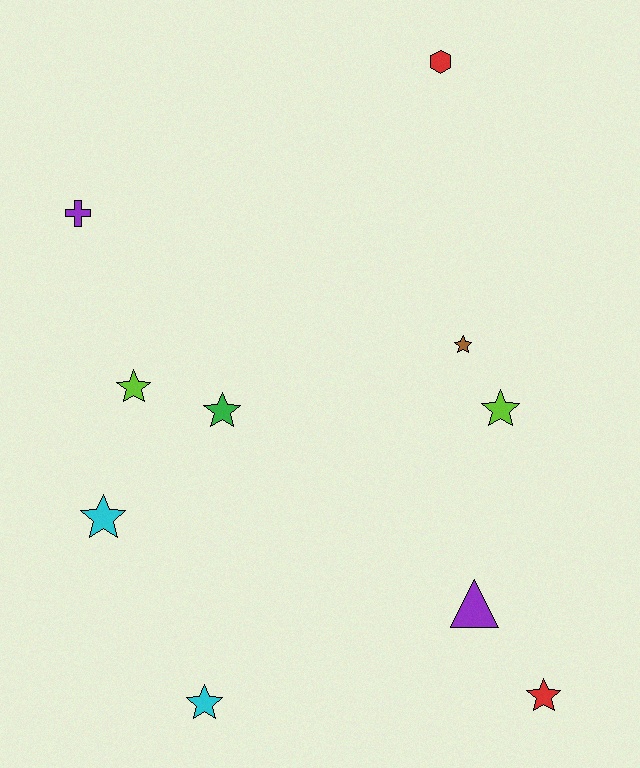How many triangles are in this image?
There is 1 triangle.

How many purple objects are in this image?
There are 2 purple objects.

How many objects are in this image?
There are 10 objects.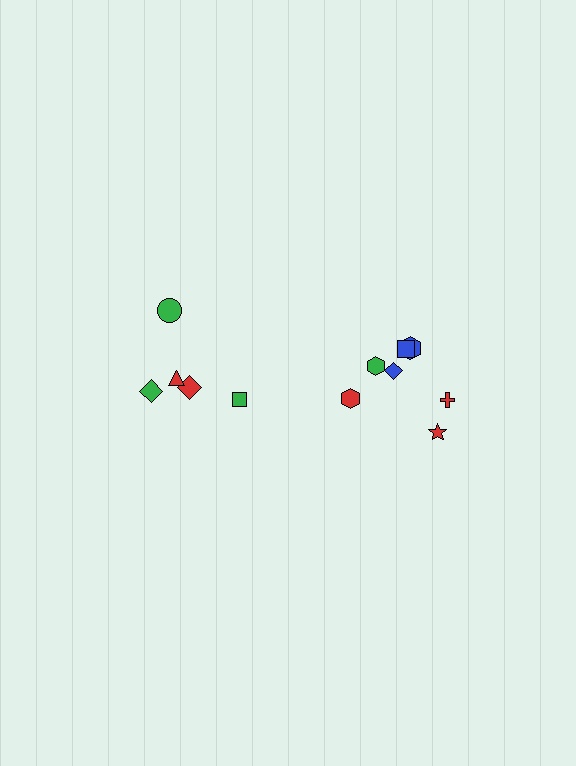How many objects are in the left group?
There are 5 objects.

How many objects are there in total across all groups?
There are 12 objects.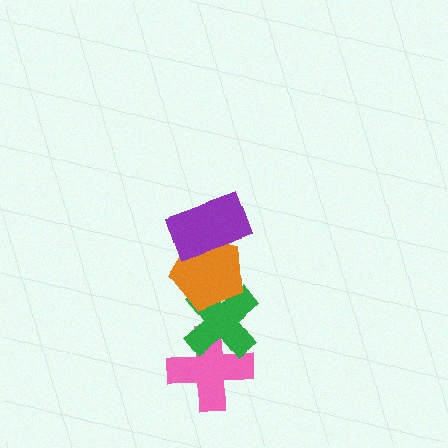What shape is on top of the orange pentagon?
The purple rectangle is on top of the orange pentagon.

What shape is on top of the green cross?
The orange pentagon is on top of the green cross.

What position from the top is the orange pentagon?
The orange pentagon is 2nd from the top.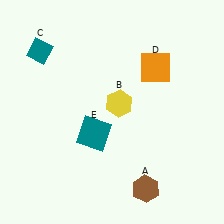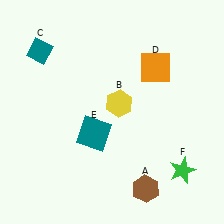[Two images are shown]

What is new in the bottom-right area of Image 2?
A green star (F) was added in the bottom-right area of Image 2.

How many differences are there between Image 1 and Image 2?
There is 1 difference between the two images.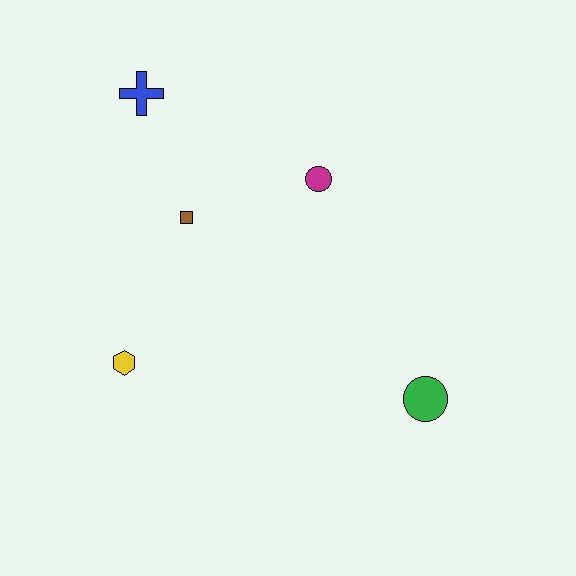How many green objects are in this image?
There is 1 green object.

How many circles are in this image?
There are 2 circles.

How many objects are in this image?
There are 5 objects.